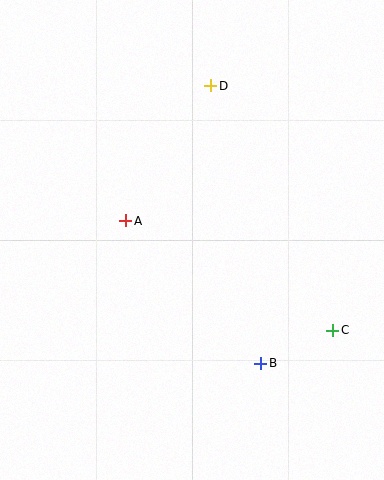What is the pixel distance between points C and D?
The distance between C and D is 273 pixels.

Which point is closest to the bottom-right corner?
Point C is closest to the bottom-right corner.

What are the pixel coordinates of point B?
Point B is at (261, 363).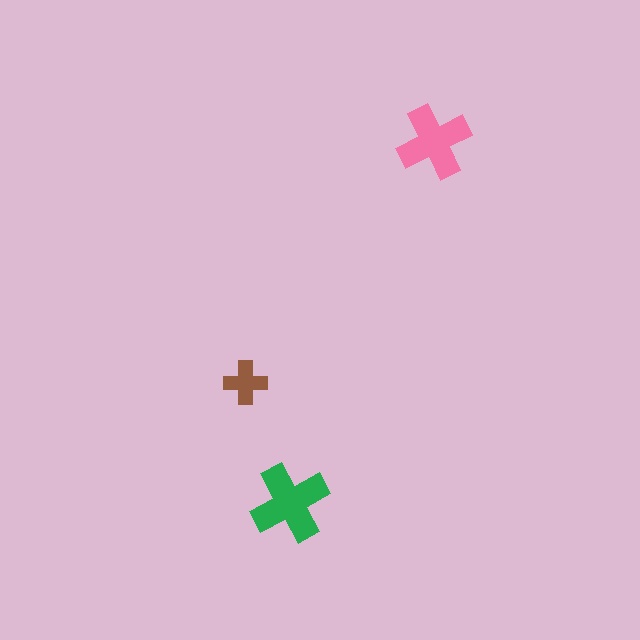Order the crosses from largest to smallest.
the green one, the pink one, the brown one.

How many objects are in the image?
There are 3 objects in the image.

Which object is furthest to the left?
The brown cross is leftmost.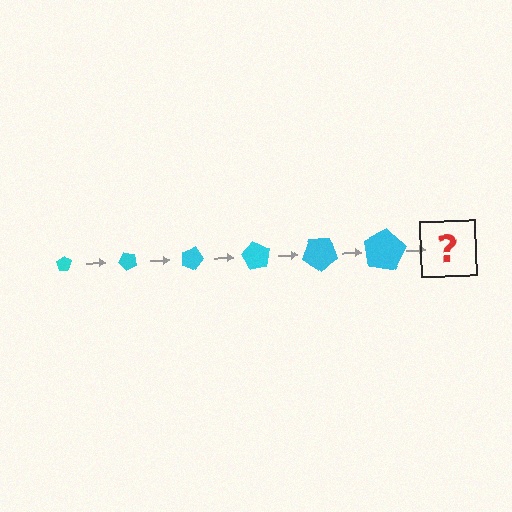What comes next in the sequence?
The next element should be a pentagon, larger than the previous one and rotated 270 degrees from the start.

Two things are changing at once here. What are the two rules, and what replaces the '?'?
The two rules are that the pentagon grows larger each step and it rotates 45 degrees each step. The '?' should be a pentagon, larger than the previous one and rotated 270 degrees from the start.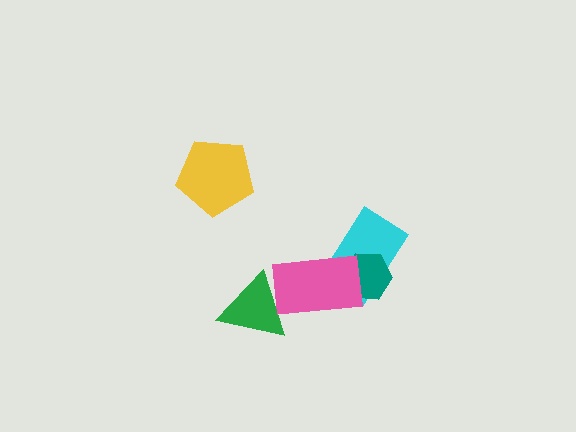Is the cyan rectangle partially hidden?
Yes, it is partially covered by another shape.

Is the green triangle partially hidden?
Yes, it is partially covered by another shape.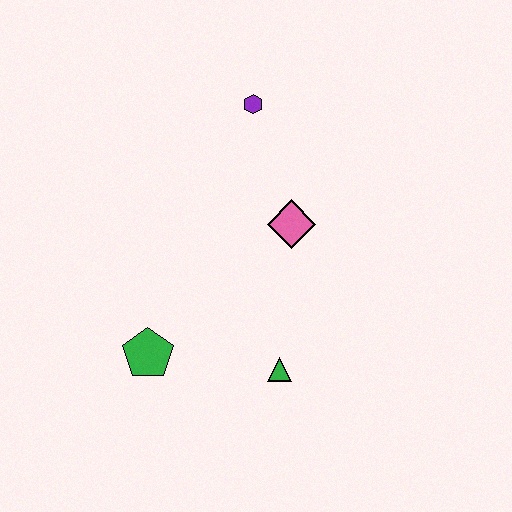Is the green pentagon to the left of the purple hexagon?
Yes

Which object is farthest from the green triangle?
The purple hexagon is farthest from the green triangle.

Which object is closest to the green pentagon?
The green triangle is closest to the green pentagon.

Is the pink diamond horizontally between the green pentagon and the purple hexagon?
No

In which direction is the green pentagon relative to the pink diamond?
The green pentagon is to the left of the pink diamond.